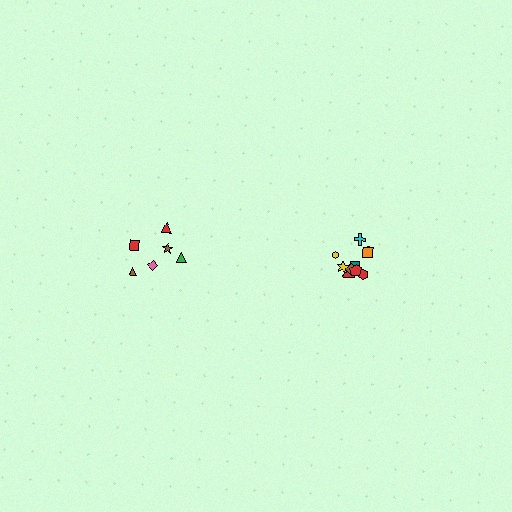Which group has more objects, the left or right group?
The right group.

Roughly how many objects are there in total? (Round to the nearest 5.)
Roughly 15 objects in total.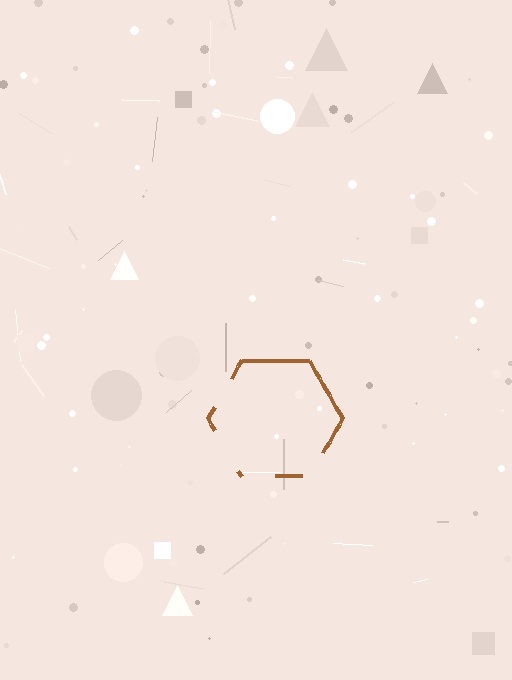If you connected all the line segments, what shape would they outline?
They would outline a hexagon.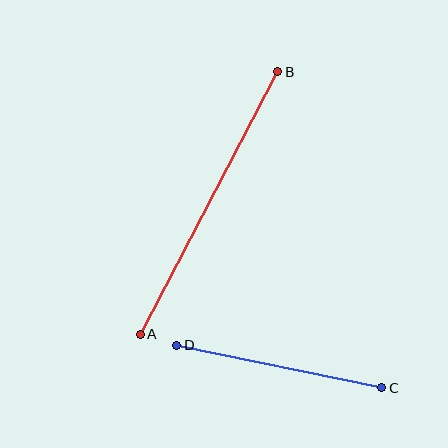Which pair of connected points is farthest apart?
Points A and B are farthest apart.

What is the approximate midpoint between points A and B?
The midpoint is at approximately (209, 203) pixels.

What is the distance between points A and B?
The distance is approximately 296 pixels.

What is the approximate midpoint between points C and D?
The midpoint is at approximately (279, 366) pixels.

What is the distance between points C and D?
The distance is approximately 209 pixels.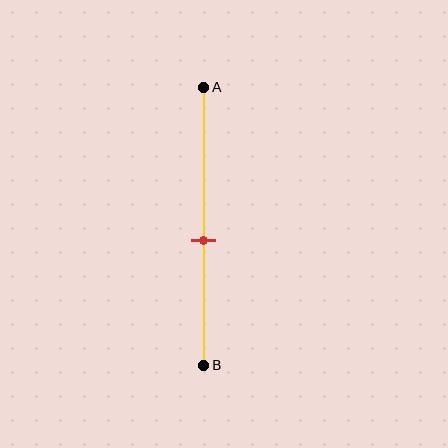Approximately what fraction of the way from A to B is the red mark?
The red mark is approximately 55% of the way from A to B.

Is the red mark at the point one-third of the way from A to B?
No, the mark is at about 55% from A, not at the 33% one-third point.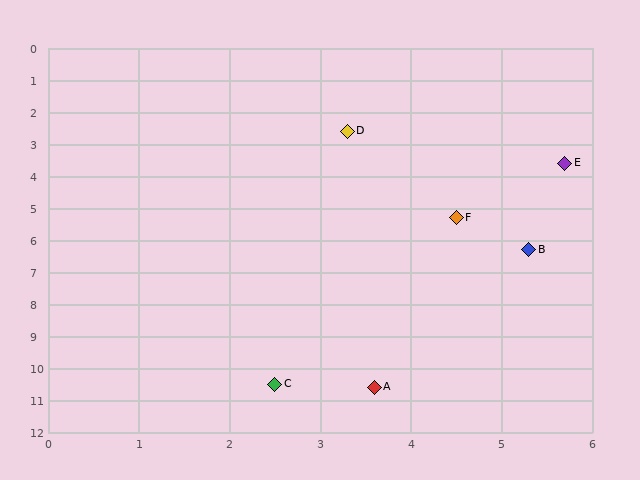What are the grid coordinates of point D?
Point D is at approximately (3.3, 2.6).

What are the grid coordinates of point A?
Point A is at approximately (3.6, 10.6).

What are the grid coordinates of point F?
Point F is at approximately (4.5, 5.3).